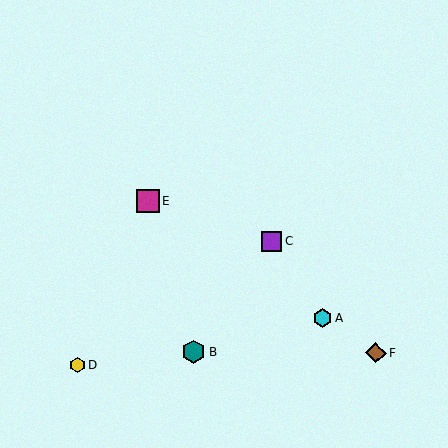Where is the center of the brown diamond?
The center of the brown diamond is at (376, 353).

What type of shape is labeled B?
Shape B is a teal hexagon.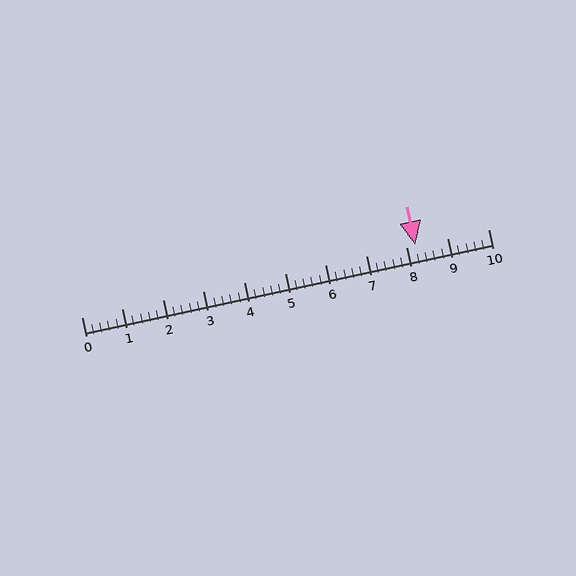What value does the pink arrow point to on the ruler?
The pink arrow points to approximately 8.2.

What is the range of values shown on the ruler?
The ruler shows values from 0 to 10.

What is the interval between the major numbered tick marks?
The major tick marks are spaced 1 units apart.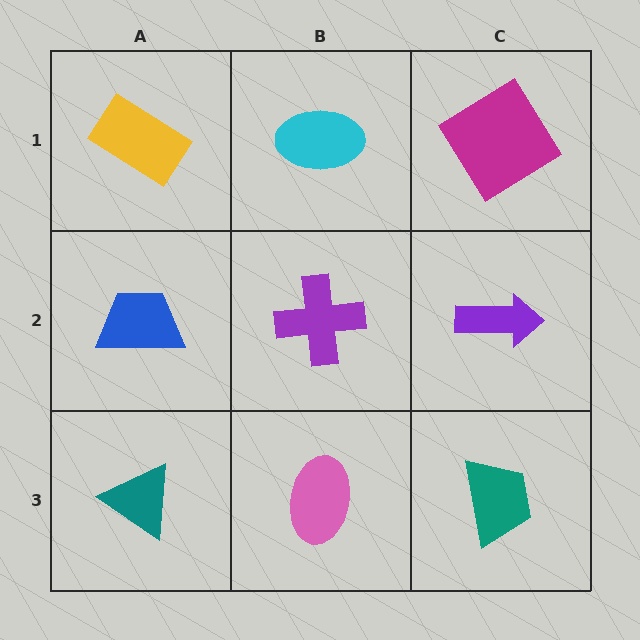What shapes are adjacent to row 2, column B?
A cyan ellipse (row 1, column B), a pink ellipse (row 3, column B), a blue trapezoid (row 2, column A), a purple arrow (row 2, column C).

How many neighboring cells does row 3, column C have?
2.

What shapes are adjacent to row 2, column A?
A yellow rectangle (row 1, column A), a teal triangle (row 3, column A), a purple cross (row 2, column B).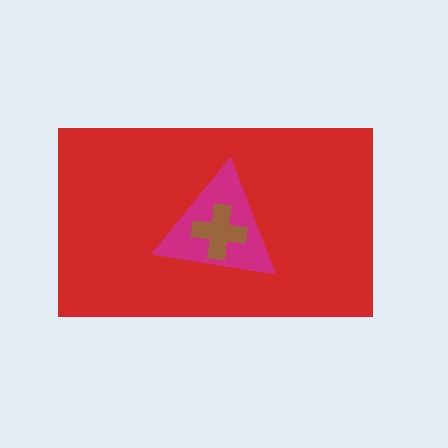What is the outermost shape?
The red rectangle.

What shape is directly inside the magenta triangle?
The brown cross.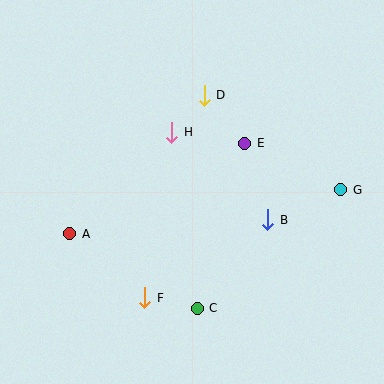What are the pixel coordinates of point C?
Point C is at (197, 308).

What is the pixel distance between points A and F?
The distance between A and F is 99 pixels.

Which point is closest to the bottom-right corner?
Point G is closest to the bottom-right corner.